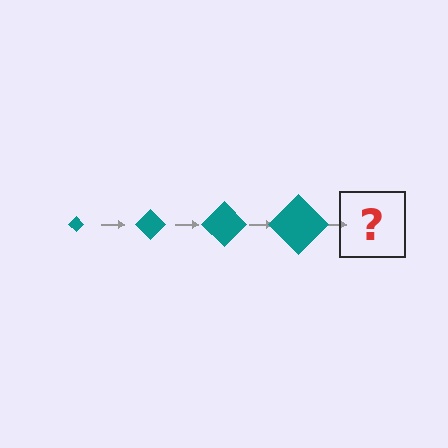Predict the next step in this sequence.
The next step is a teal diamond, larger than the previous one.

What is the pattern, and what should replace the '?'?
The pattern is that the diamond gets progressively larger each step. The '?' should be a teal diamond, larger than the previous one.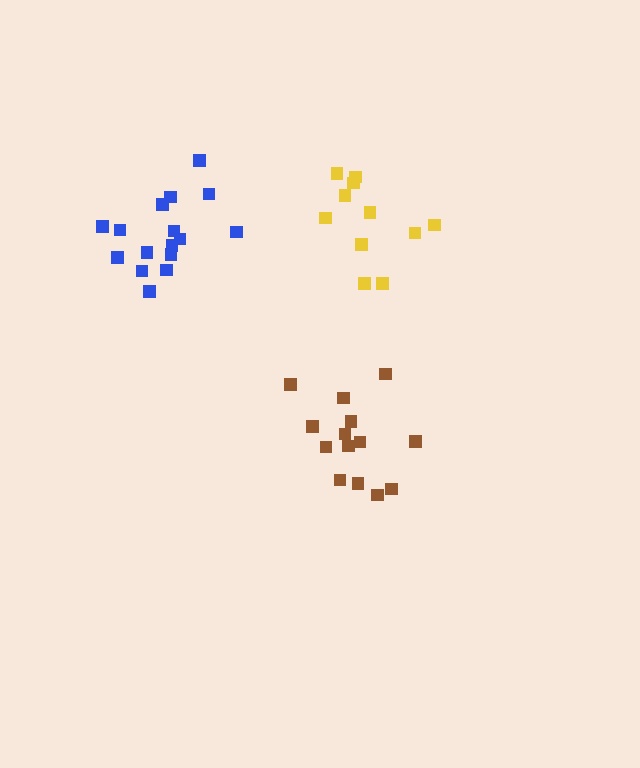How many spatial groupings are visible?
There are 3 spatial groupings.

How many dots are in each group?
Group 1: 14 dots, Group 2: 16 dots, Group 3: 11 dots (41 total).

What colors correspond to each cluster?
The clusters are colored: brown, blue, yellow.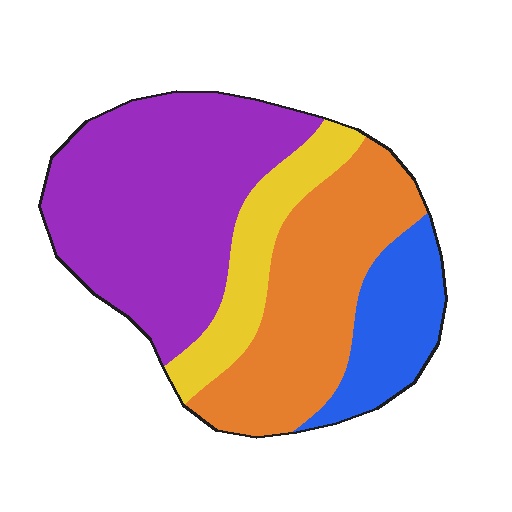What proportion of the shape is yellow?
Yellow covers about 15% of the shape.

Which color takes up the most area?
Purple, at roughly 45%.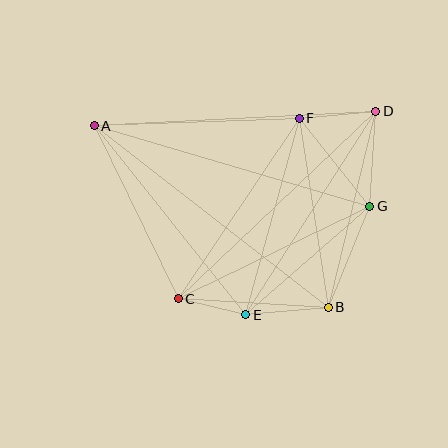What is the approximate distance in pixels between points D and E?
The distance between D and E is approximately 241 pixels.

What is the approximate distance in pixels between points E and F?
The distance between E and F is approximately 204 pixels.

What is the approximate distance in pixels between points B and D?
The distance between B and D is approximately 202 pixels.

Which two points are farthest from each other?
Points A and B are farthest from each other.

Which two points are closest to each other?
Points C and E are closest to each other.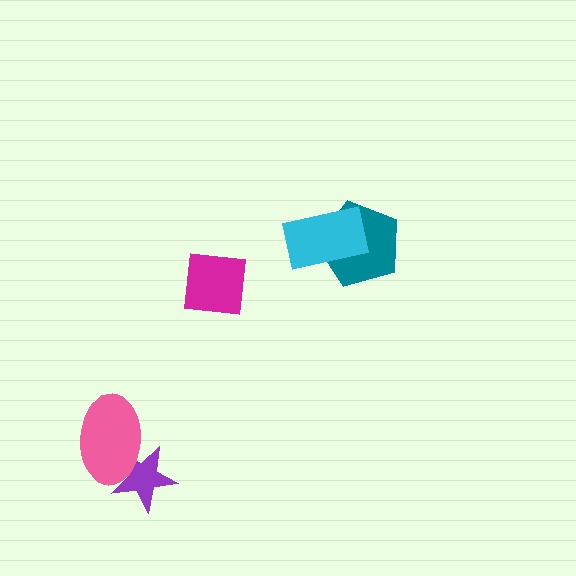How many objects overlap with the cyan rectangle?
1 object overlaps with the cyan rectangle.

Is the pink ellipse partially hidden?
No, no other shape covers it.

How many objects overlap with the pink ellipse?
1 object overlaps with the pink ellipse.